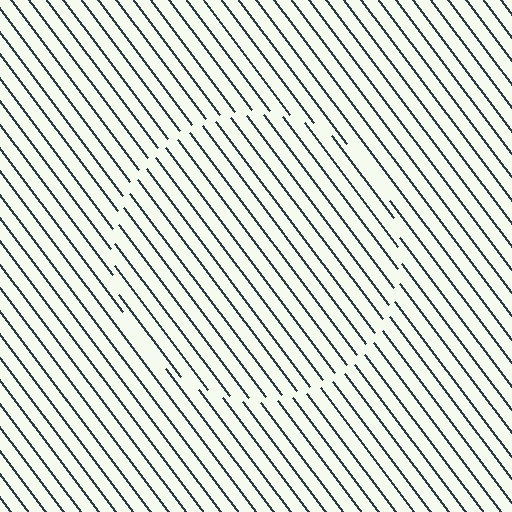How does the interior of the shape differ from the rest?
The interior of the shape contains the same grating, shifted by half a period — the contour is defined by the phase discontinuity where line-ends from the inner and outer gratings abut.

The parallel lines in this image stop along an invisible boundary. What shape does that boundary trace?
An illusory circle. The interior of the shape contains the same grating, shifted by half a period — the contour is defined by the phase discontinuity where line-ends from the inner and outer gratings abut.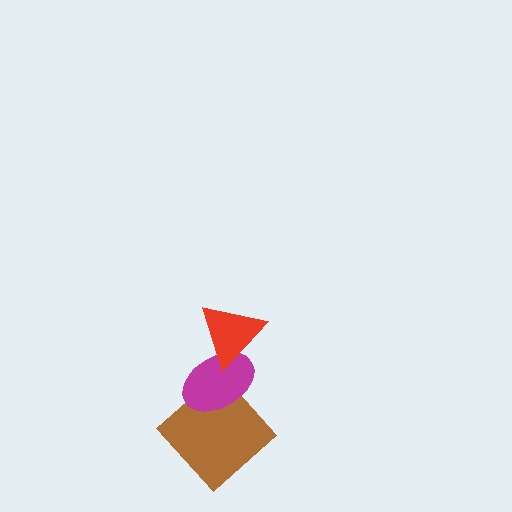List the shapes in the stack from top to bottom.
From top to bottom: the red triangle, the magenta ellipse, the brown diamond.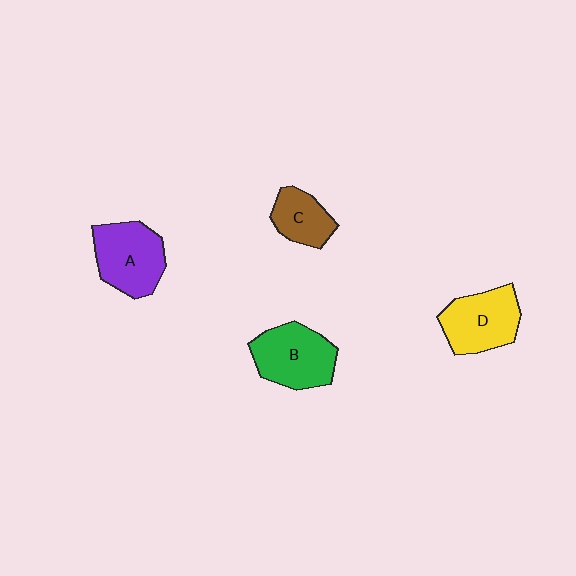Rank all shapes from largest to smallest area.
From largest to smallest: B (green), A (purple), D (yellow), C (brown).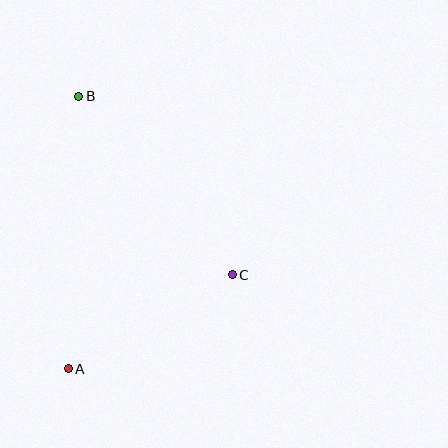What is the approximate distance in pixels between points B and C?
The distance between B and C is approximately 235 pixels.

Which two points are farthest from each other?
Points A and B are farthest from each other.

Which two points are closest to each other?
Points A and C are closest to each other.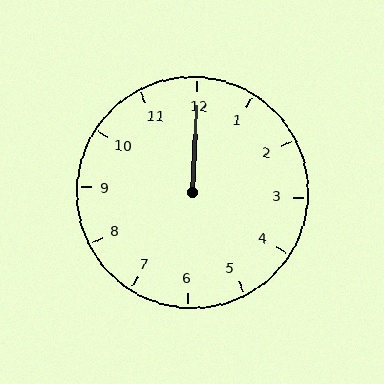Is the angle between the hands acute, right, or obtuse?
It is acute.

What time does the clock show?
12:00.